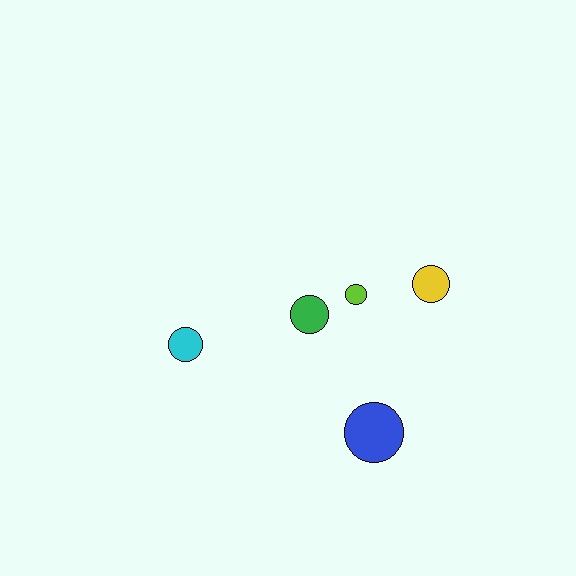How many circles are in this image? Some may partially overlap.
There are 5 circles.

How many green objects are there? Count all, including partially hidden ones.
There is 1 green object.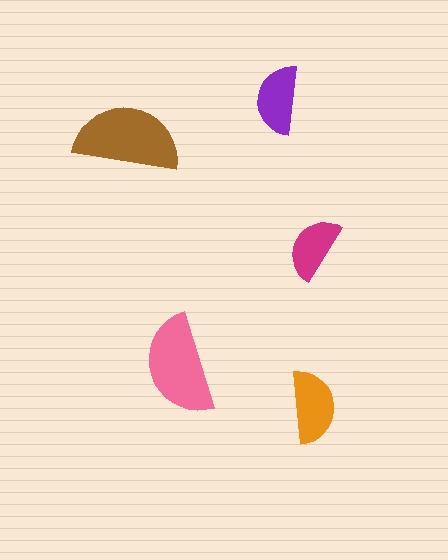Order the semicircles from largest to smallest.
the brown one, the pink one, the orange one, the purple one, the magenta one.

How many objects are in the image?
There are 5 objects in the image.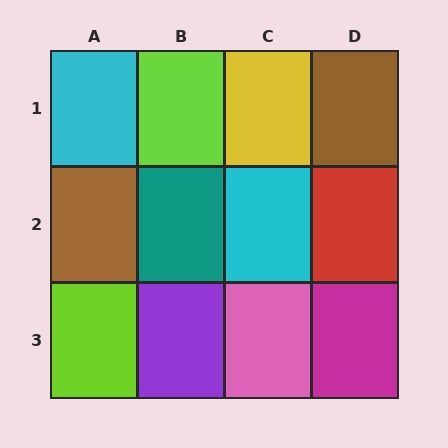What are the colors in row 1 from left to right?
Cyan, lime, yellow, brown.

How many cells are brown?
2 cells are brown.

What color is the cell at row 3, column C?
Pink.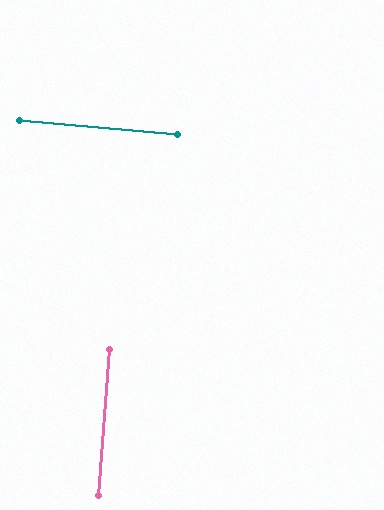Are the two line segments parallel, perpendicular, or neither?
Perpendicular — they meet at approximately 89°.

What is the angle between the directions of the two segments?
Approximately 89 degrees.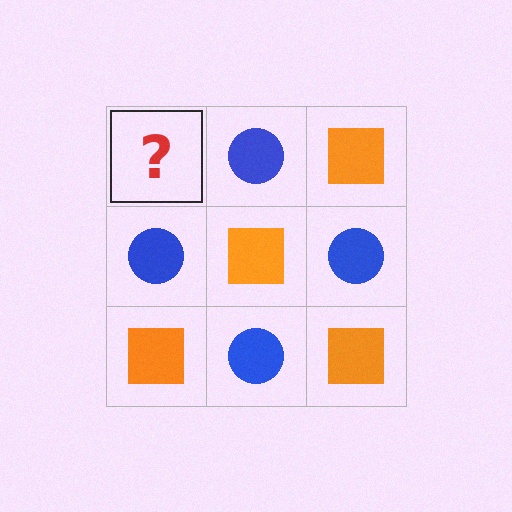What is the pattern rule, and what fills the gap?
The rule is that it alternates orange square and blue circle in a checkerboard pattern. The gap should be filled with an orange square.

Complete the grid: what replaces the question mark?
The question mark should be replaced with an orange square.